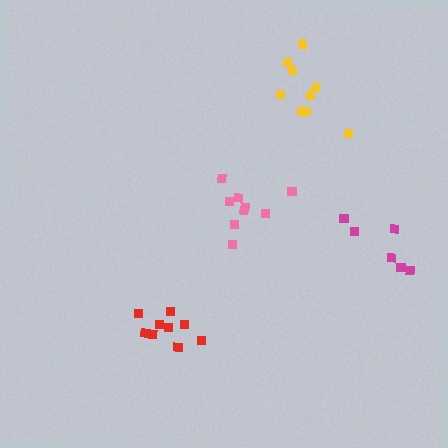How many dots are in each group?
Group 1: 9 dots, Group 2: 9 dots, Group 3: 9 dots, Group 4: 6 dots (33 total).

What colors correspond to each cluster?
The clusters are colored: yellow, red, pink, magenta.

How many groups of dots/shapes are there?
There are 4 groups.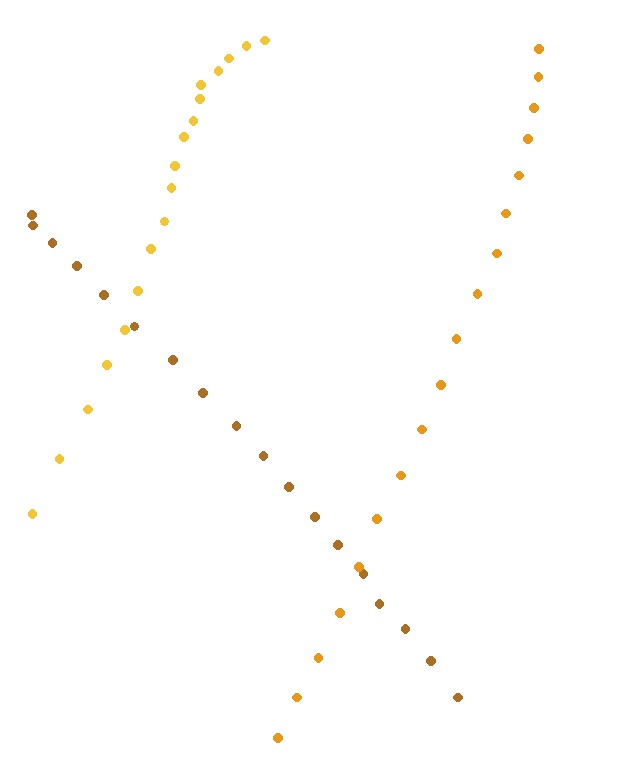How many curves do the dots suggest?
There are 3 distinct paths.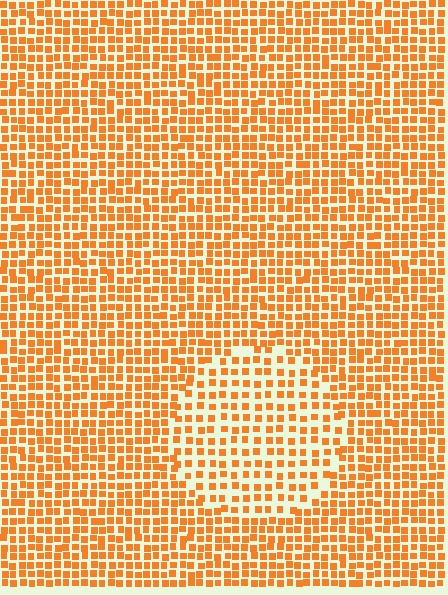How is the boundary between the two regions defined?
The boundary is defined by a change in element density (approximately 1.7x ratio). All elements are the same color, size, and shape.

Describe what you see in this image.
The image contains small orange elements arranged at two different densities. A circle-shaped region is visible where the elements are less densely packed than the surrounding area.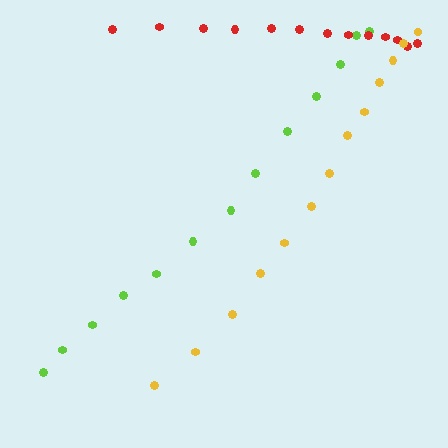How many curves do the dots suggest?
There are 3 distinct paths.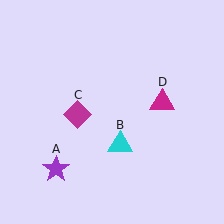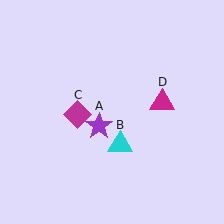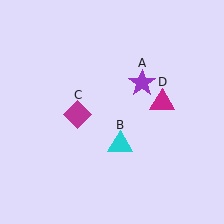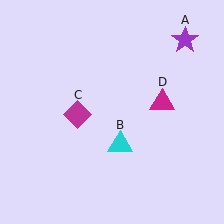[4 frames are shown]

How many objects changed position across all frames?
1 object changed position: purple star (object A).